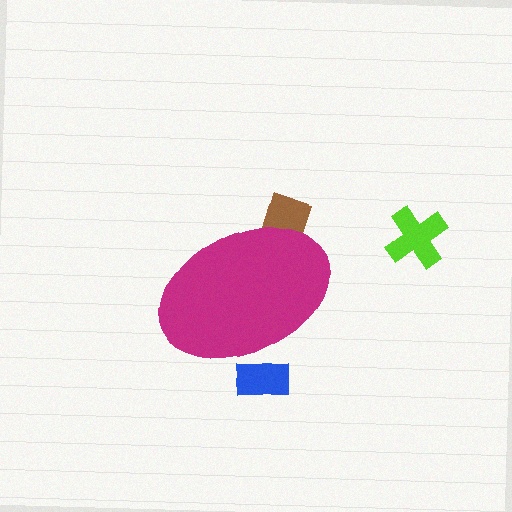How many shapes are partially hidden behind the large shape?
2 shapes are partially hidden.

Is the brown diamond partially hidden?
Yes, the brown diamond is partially hidden behind the magenta ellipse.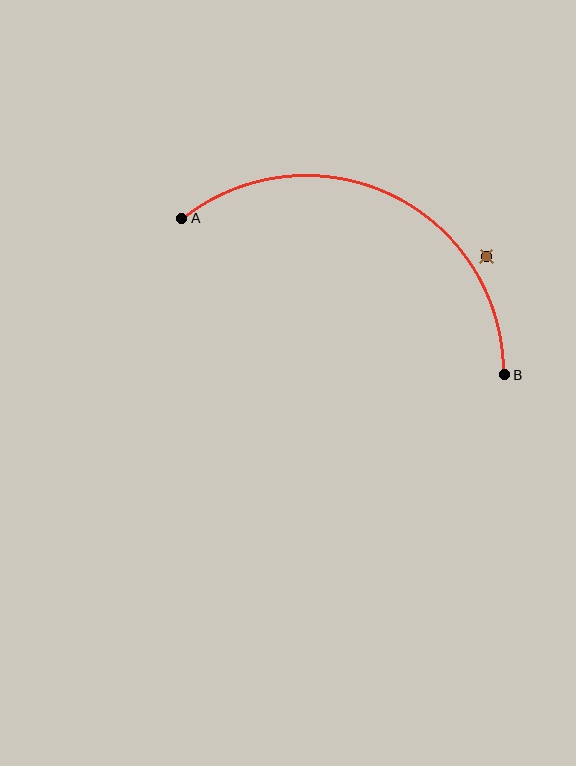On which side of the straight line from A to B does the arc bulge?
The arc bulges above the straight line connecting A and B.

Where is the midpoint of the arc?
The arc midpoint is the point on the curve farthest from the straight line joining A and B. It sits above that line.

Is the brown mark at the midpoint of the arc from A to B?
No — the brown mark does not lie on the arc at all. It sits slightly outside the curve.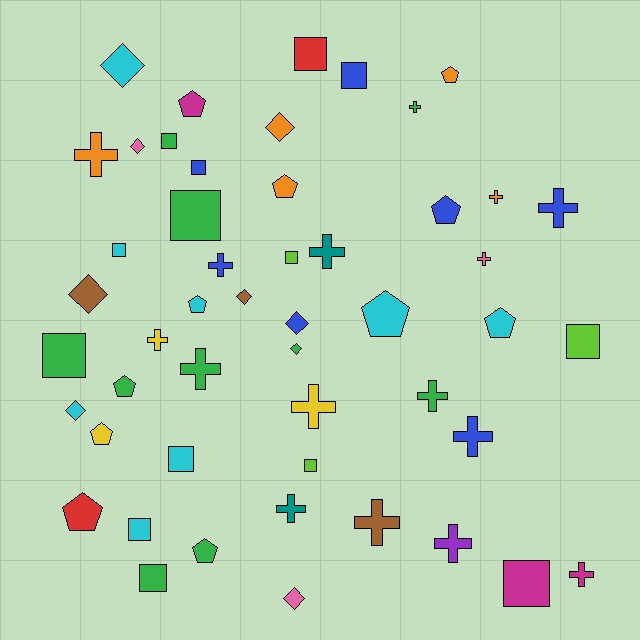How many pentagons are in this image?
There are 11 pentagons.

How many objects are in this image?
There are 50 objects.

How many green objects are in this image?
There are 10 green objects.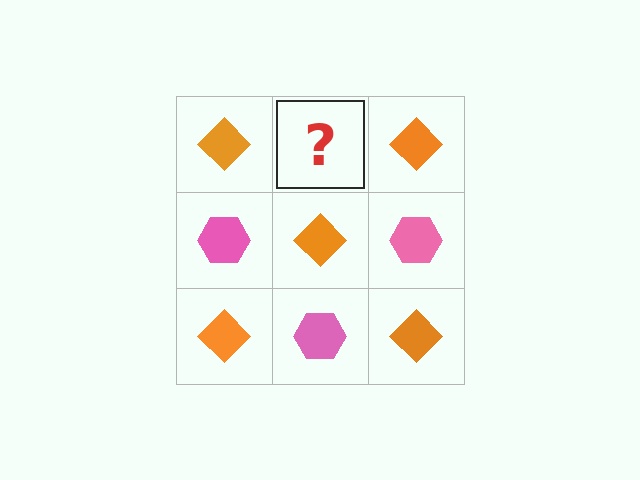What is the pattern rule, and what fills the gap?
The rule is that it alternates orange diamond and pink hexagon in a checkerboard pattern. The gap should be filled with a pink hexagon.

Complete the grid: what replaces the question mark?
The question mark should be replaced with a pink hexagon.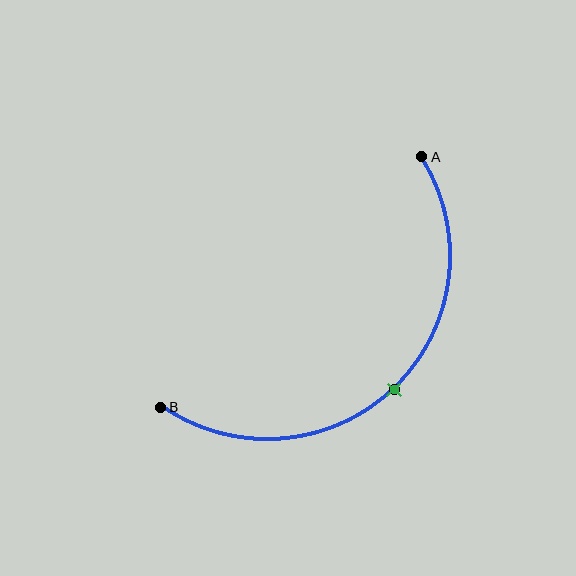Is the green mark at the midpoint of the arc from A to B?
Yes. The green mark lies on the arc at equal arc-length from both A and B — it is the arc midpoint.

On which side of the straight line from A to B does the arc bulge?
The arc bulges below and to the right of the straight line connecting A and B.